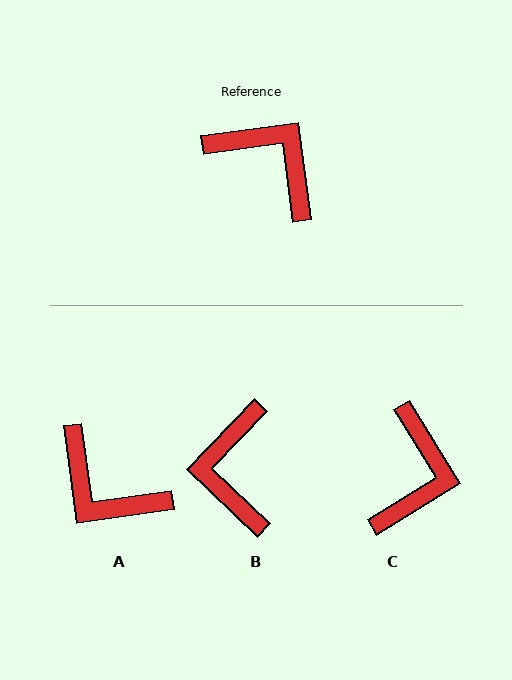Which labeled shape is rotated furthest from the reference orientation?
A, about 180 degrees away.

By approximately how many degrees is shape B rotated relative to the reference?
Approximately 129 degrees counter-clockwise.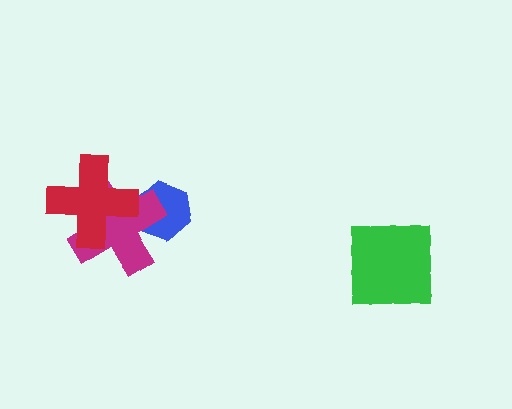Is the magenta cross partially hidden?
Yes, it is partially covered by another shape.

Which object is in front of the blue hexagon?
The magenta cross is in front of the blue hexagon.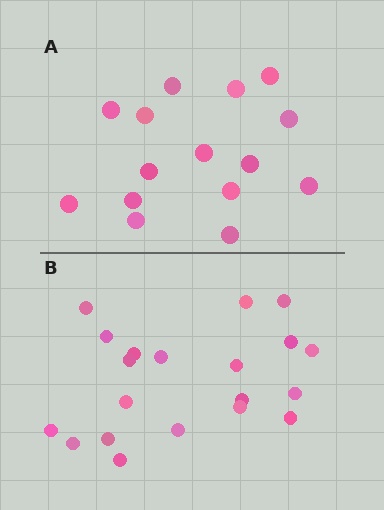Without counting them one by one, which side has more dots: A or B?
Region B (the bottom region) has more dots.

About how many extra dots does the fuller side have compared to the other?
Region B has about 5 more dots than region A.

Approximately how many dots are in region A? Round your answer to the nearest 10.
About 20 dots. (The exact count is 15, which rounds to 20.)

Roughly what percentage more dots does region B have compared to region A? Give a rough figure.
About 35% more.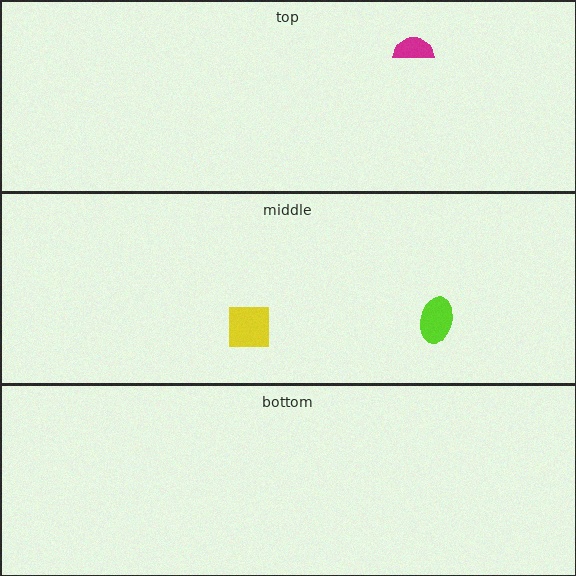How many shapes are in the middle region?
2.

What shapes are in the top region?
The magenta semicircle.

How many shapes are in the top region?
1.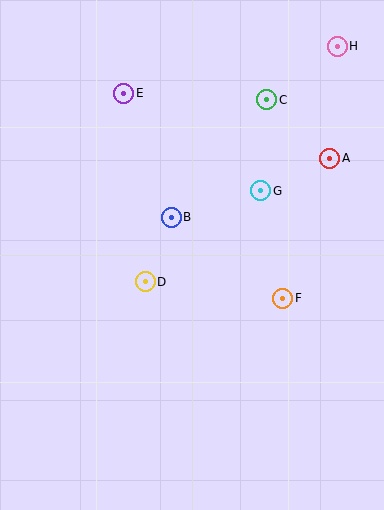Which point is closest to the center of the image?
Point B at (171, 217) is closest to the center.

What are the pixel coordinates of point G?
Point G is at (261, 191).